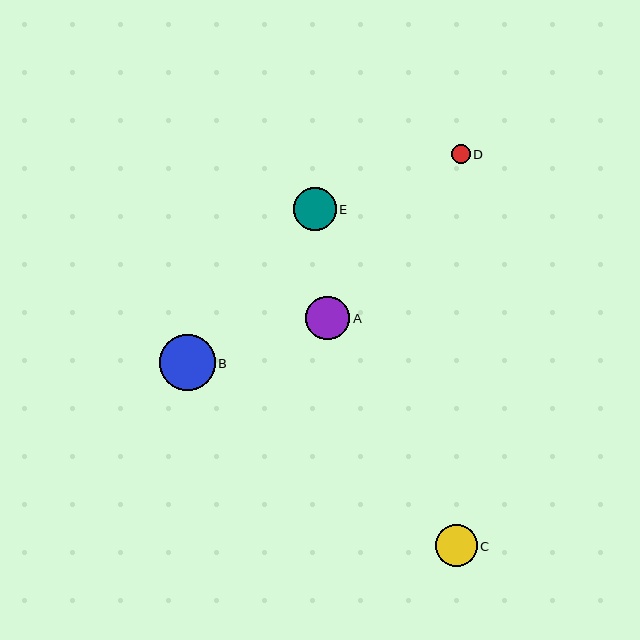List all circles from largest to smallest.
From largest to smallest: B, A, E, C, D.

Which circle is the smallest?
Circle D is the smallest with a size of approximately 19 pixels.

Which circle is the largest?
Circle B is the largest with a size of approximately 56 pixels.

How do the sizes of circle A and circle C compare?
Circle A and circle C are approximately the same size.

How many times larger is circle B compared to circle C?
Circle B is approximately 1.3 times the size of circle C.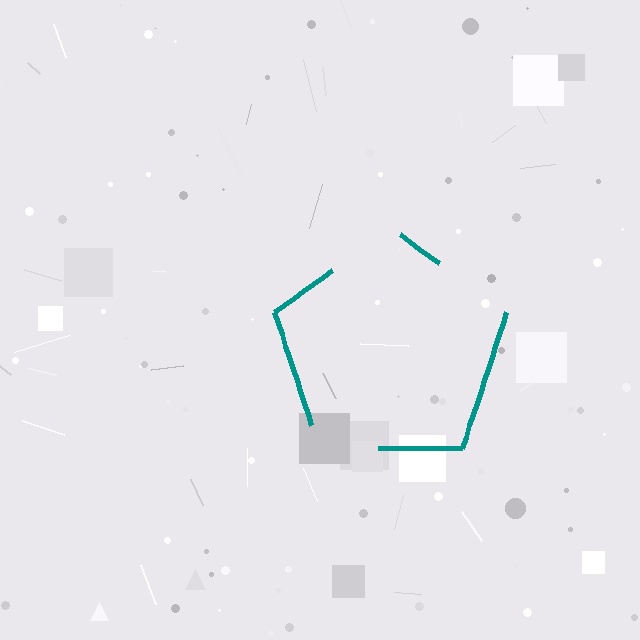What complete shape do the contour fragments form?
The contour fragments form a pentagon.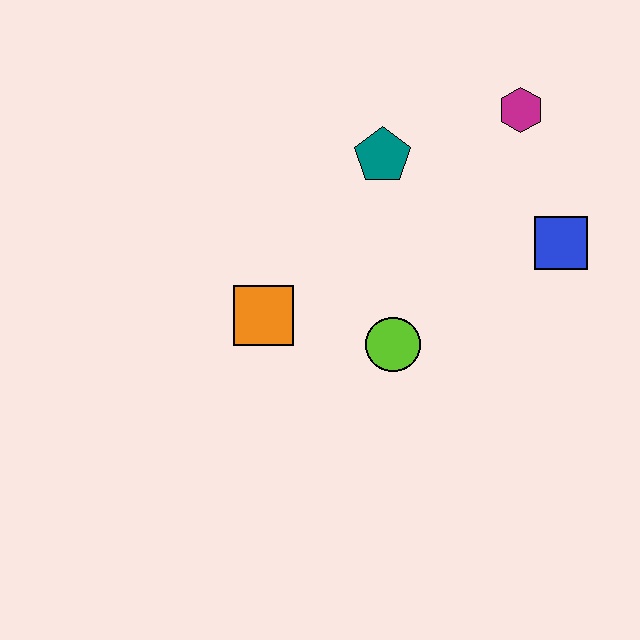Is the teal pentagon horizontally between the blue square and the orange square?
Yes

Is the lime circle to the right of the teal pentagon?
Yes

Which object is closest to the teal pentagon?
The magenta hexagon is closest to the teal pentagon.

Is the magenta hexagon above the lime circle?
Yes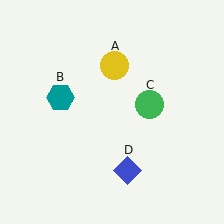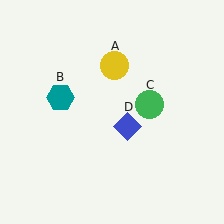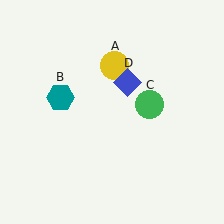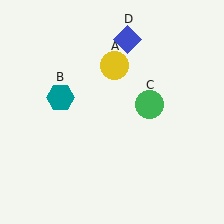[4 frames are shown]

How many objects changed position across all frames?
1 object changed position: blue diamond (object D).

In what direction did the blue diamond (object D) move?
The blue diamond (object D) moved up.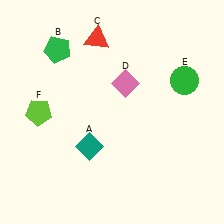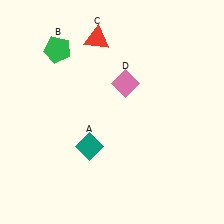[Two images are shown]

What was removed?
The lime pentagon (F), the green circle (E) were removed in Image 2.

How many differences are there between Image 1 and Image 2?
There are 2 differences between the two images.